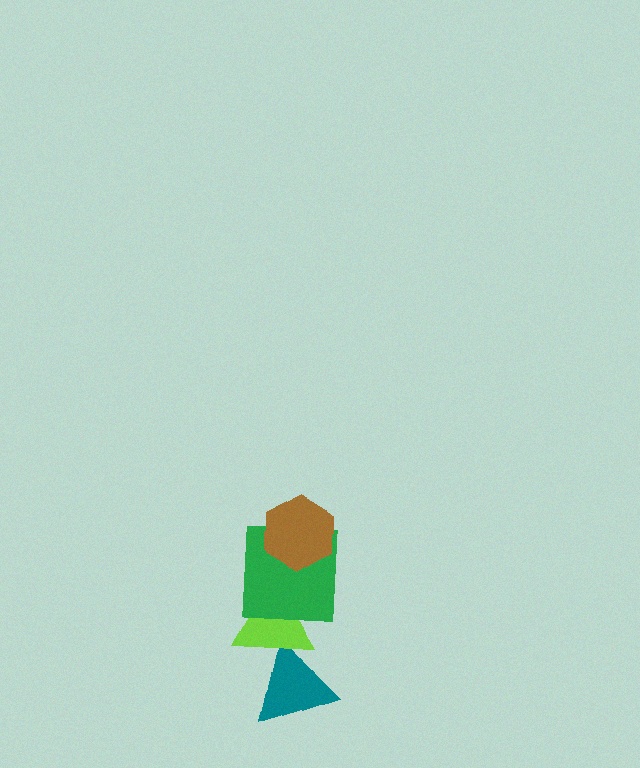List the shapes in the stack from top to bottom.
From top to bottom: the brown hexagon, the green square, the lime triangle, the teal triangle.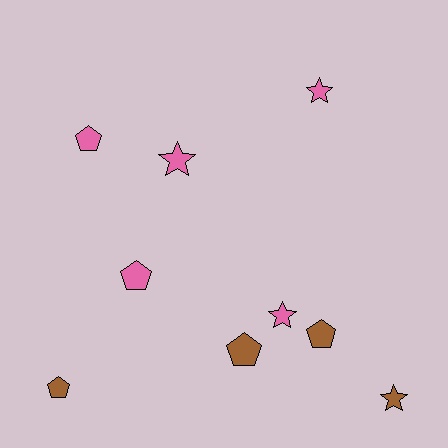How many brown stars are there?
There is 1 brown star.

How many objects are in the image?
There are 9 objects.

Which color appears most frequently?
Pink, with 5 objects.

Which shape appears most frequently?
Pentagon, with 5 objects.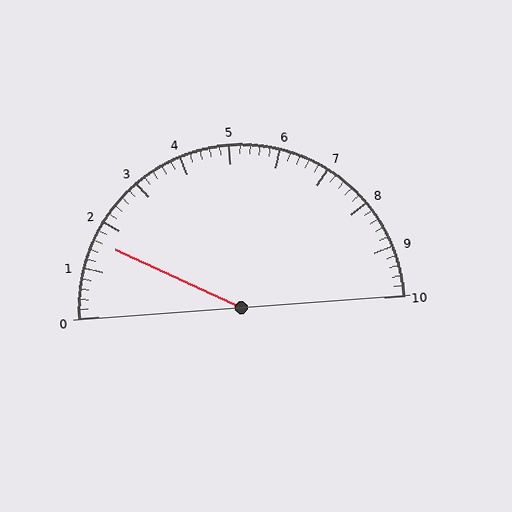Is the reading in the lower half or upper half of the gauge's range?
The reading is in the lower half of the range (0 to 10).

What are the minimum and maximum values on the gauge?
The gauge ranges from 0 to 10.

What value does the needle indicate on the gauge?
The needle indicates approximately 1.6.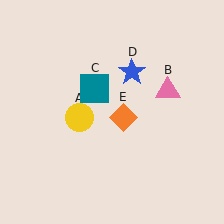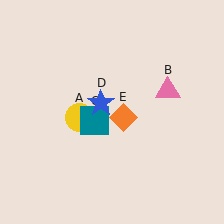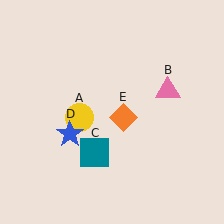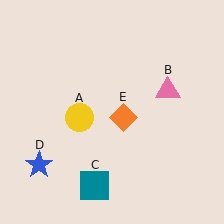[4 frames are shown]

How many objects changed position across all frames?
2 objects changed position: teal square (object C), blue star (object D).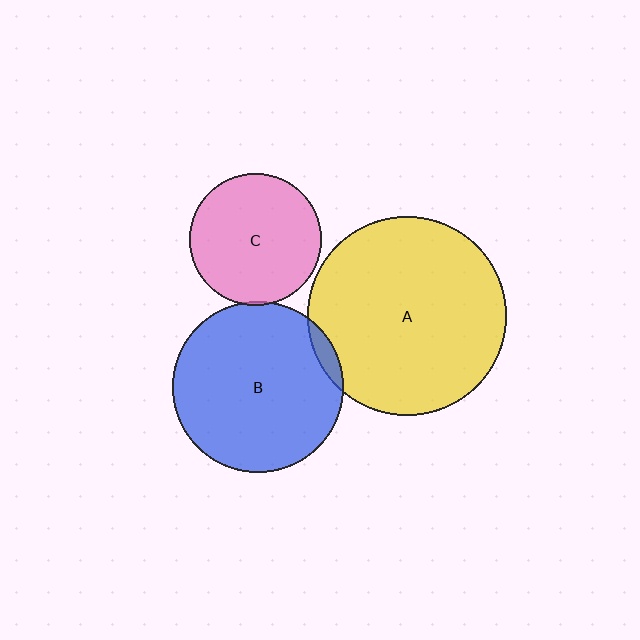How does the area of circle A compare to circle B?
Approximately 1.4 times.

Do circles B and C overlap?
Yes.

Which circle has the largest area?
Circle A (yellow).